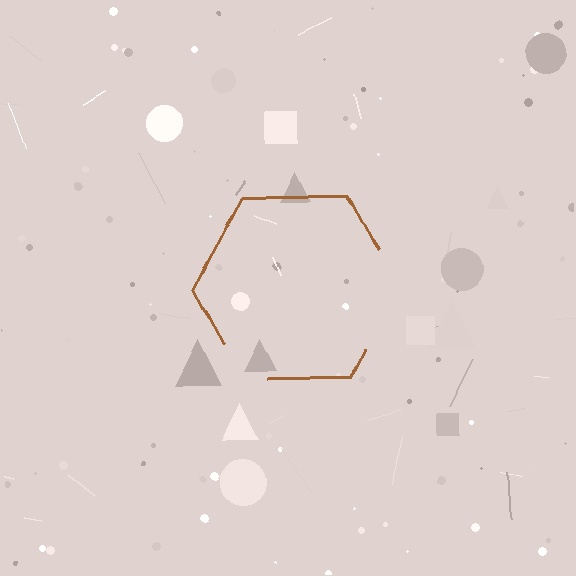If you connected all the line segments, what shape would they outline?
They would outline a hexagon.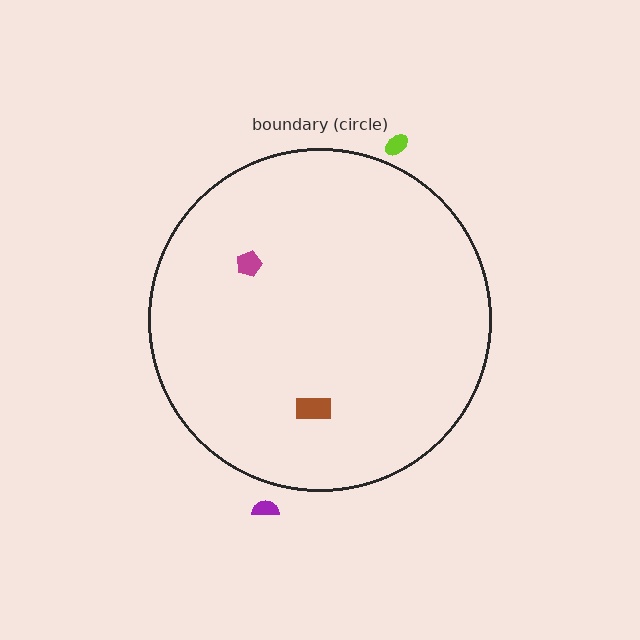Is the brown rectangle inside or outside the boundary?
Inside.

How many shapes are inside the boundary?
2 inside, 2 outside.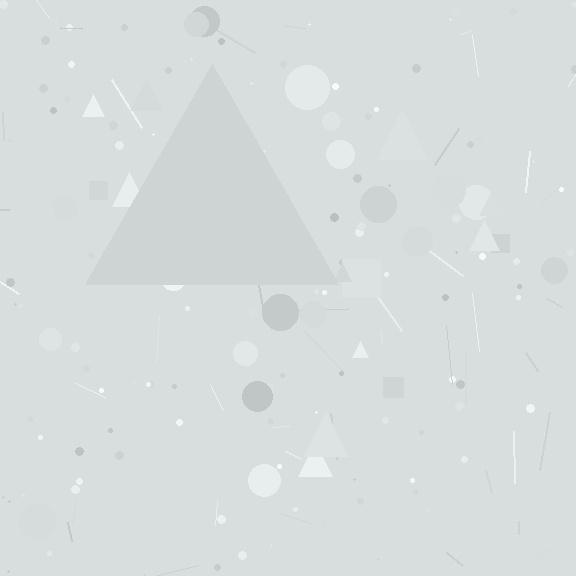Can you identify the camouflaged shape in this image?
The camouflaged shape is a triangle.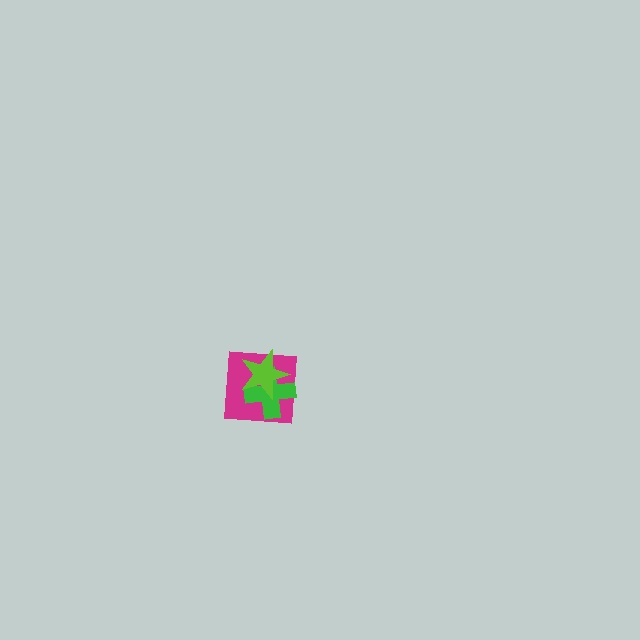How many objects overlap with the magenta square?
2 objects overlap with the magenta square.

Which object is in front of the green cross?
The lime star is in front of the green cross.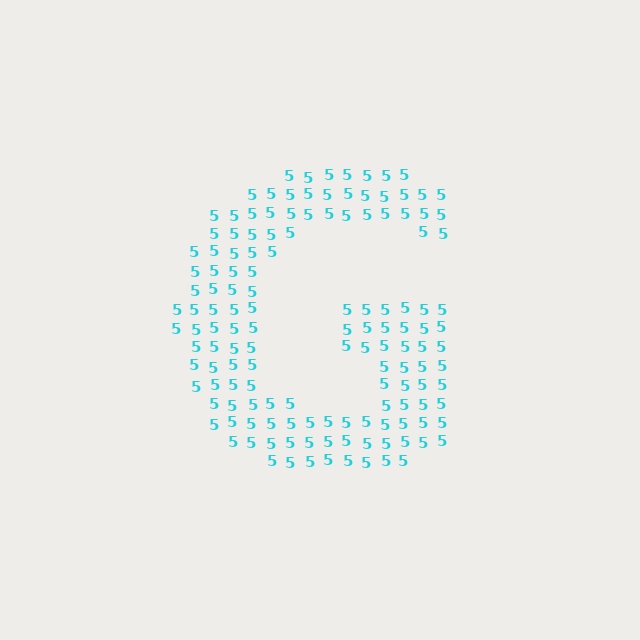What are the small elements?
The small elements are digit 5's.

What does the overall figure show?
The overall figure shows the letter G.